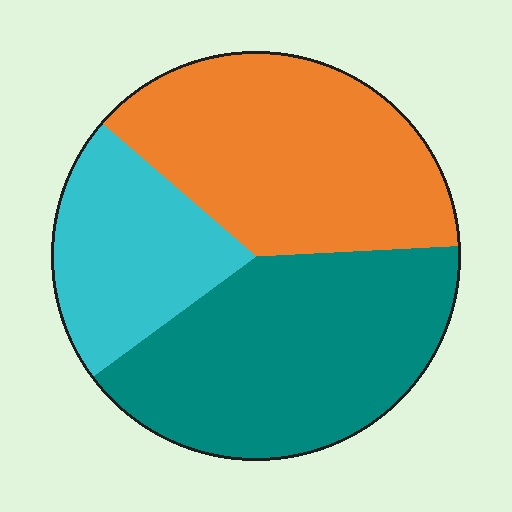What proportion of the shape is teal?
Teal covers 41% of the shape.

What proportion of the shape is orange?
Orange takes up between a third and a half of the shape.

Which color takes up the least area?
Cyan, at roughly 20%.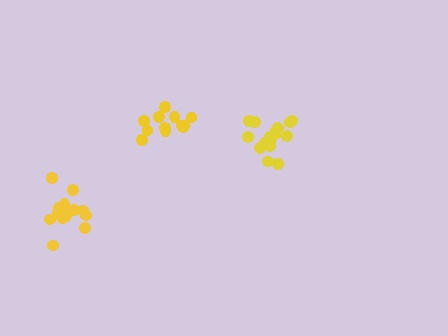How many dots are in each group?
Group 1: 13 dots, Group 2: 16 dots, Group 3: 12 dots (41 total).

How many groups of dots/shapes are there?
There are 3 groups.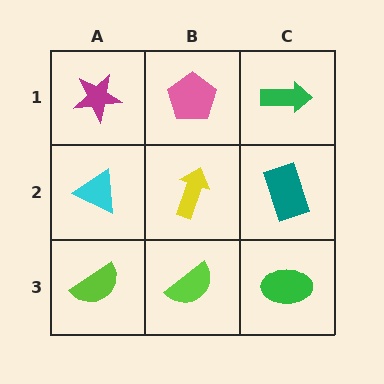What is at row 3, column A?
A lime semicircle.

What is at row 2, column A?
A cyan triangle.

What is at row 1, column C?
A green arrow.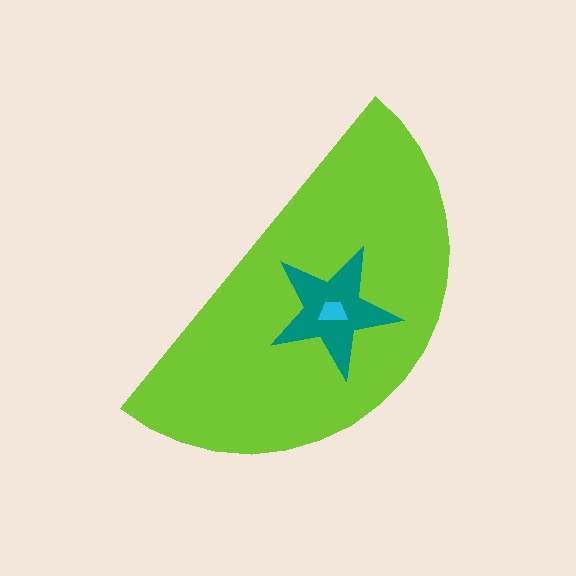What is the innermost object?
The cyan trapezoid.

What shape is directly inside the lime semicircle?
The teal star.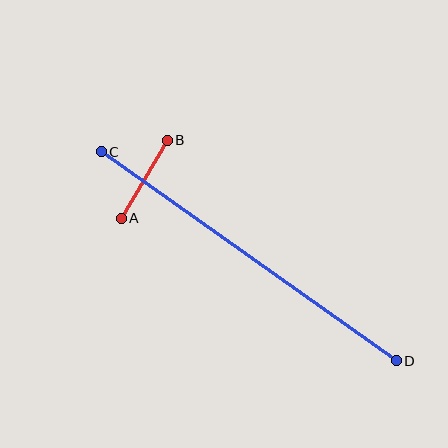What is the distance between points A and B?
The distance is approximately 90 pixels.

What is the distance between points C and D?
The distance is approximately 362 pixels.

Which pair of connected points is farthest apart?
Points C and D are farthest apart.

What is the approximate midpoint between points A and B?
The midpoint is at approximately (144, 179) pixels.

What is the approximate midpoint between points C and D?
The midpoint is at approximately (249, 256) pixels.